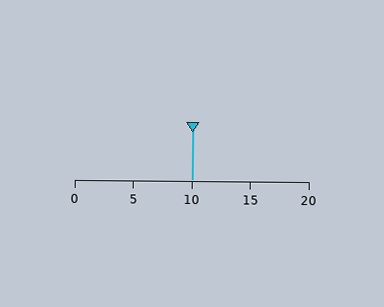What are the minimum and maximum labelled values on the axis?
The axis runs from 0 to 20.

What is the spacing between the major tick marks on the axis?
The major ticks are spaced 5 apart.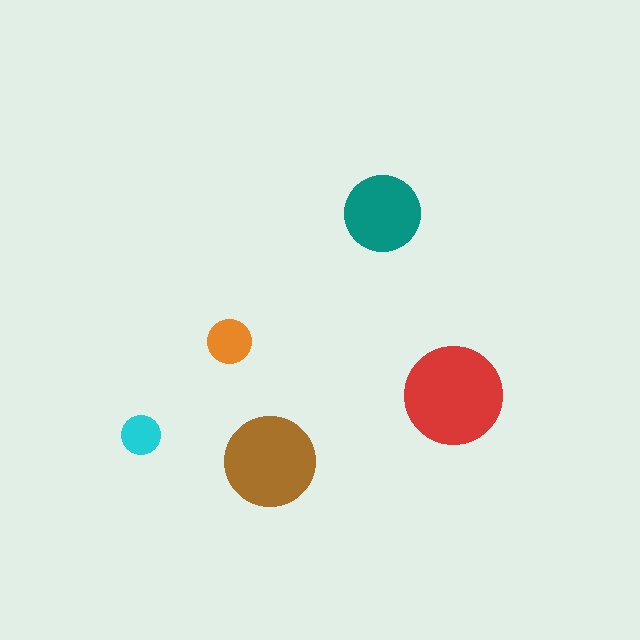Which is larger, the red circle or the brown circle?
The red one.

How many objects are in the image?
There are 5 objects in the image.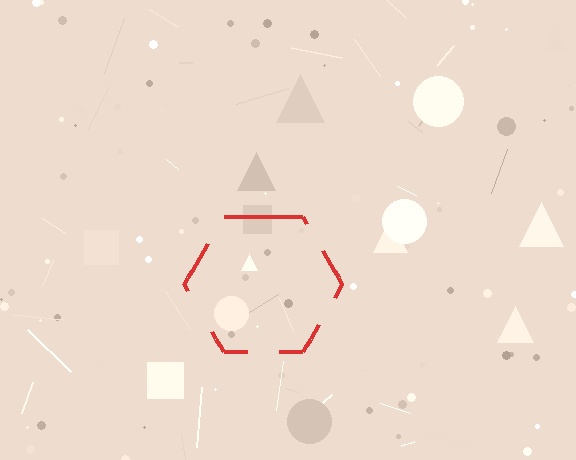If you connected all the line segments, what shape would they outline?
They would outline a hexagon.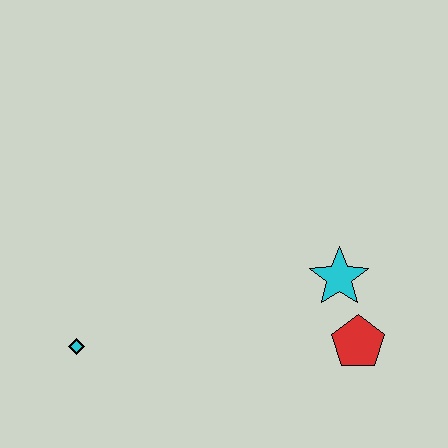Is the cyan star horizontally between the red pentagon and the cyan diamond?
Yes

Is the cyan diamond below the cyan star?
Yes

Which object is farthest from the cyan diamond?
The red pentagon is farthest from the cyan diamond.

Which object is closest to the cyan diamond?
The cyan star is closest to the cyan diamond.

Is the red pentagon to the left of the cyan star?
No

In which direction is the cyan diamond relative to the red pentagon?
The cyan diamond is to the left of the red pentagon.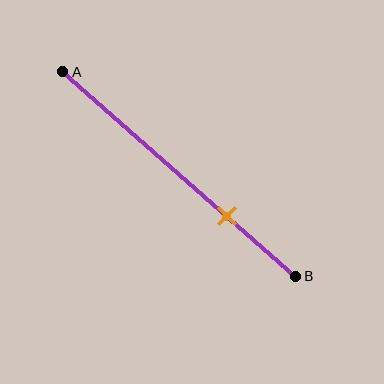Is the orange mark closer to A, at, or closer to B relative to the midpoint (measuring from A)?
The orange mark is closer to point B than the midpoint of segment AB.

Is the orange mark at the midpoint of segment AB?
No, the mark is at about 70% from A, not at the 50% midpoint.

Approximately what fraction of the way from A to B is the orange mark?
The orange mark is approximately 70% of the way from A to B.